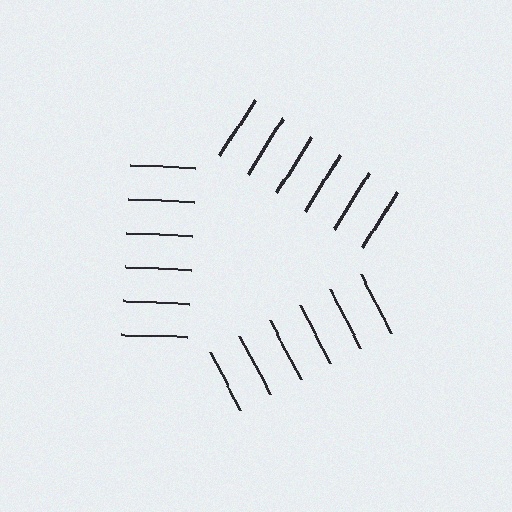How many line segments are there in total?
18 — 6 along each of the 3 edges.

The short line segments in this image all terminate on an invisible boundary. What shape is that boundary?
An illusory triangle — the line segments terminate on its edges but no continuous stroke is drawn.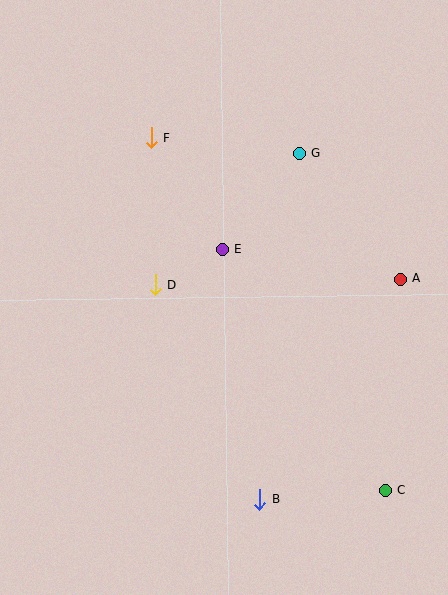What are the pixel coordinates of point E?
Point E is at (223, 249).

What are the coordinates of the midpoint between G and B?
The midpoint between G and B is at (279, 326).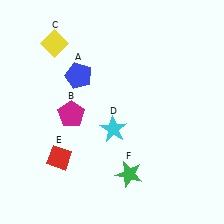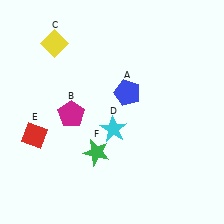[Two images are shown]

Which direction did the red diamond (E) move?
The red diamond (E) moved left.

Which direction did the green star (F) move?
The green star (F) moved left.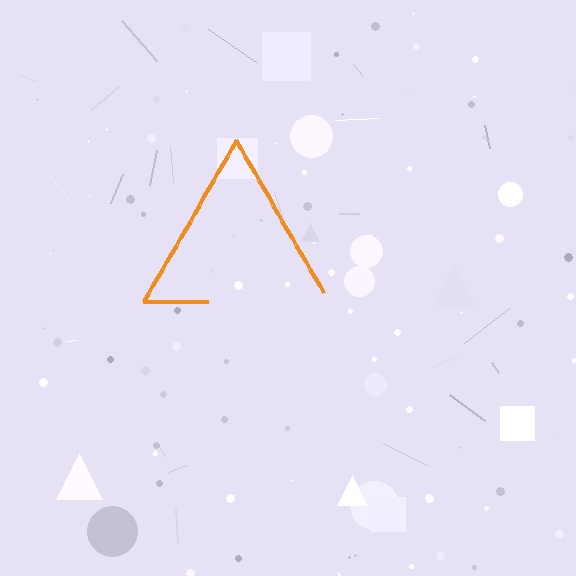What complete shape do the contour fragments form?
The contour fragments form a triangle.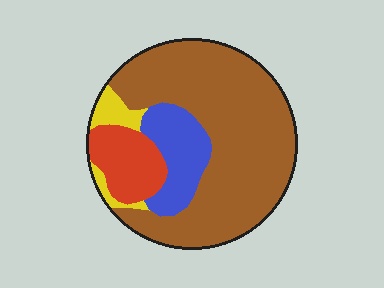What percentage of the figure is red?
Red takes up less than a quarter of the figure.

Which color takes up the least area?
Yellow, at roughly 5%.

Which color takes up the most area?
Brown, at roughly 65%.